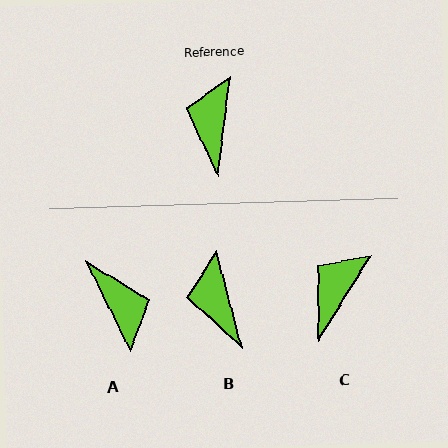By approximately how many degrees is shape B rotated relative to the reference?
Approximately 22 degrees counter-clockwise.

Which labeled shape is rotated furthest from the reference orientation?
A, about 147 degrees away.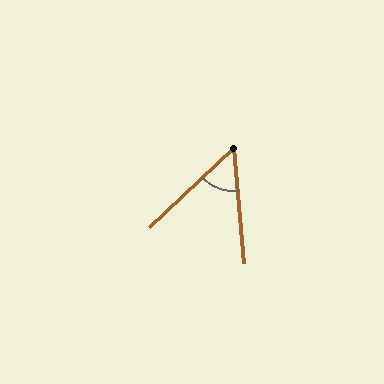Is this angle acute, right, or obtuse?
It is acute.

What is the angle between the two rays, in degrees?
Approximately 52 degrees.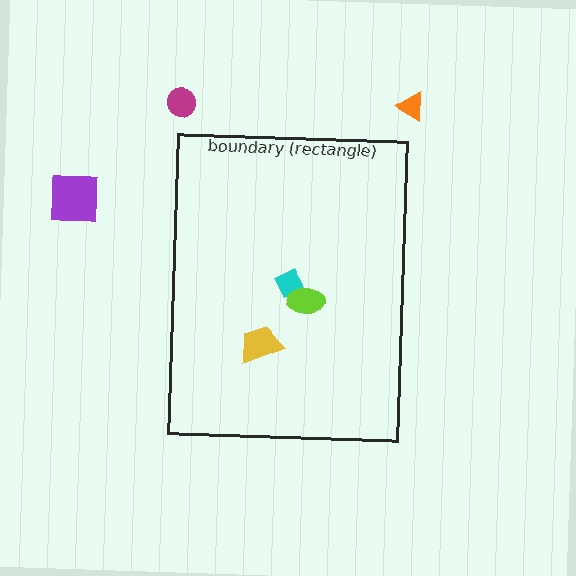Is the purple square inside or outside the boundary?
Outside.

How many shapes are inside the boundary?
3 inside, 3 outside.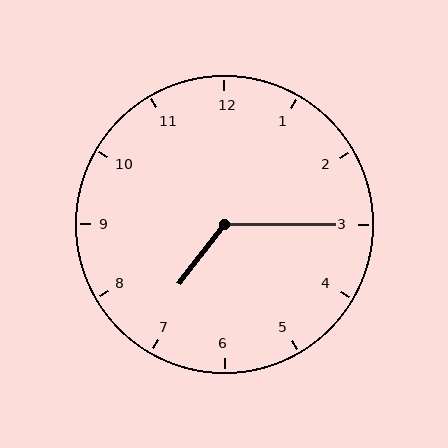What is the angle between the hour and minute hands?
Approximately 128 degrees.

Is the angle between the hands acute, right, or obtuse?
It is obtuse.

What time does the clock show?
7:15.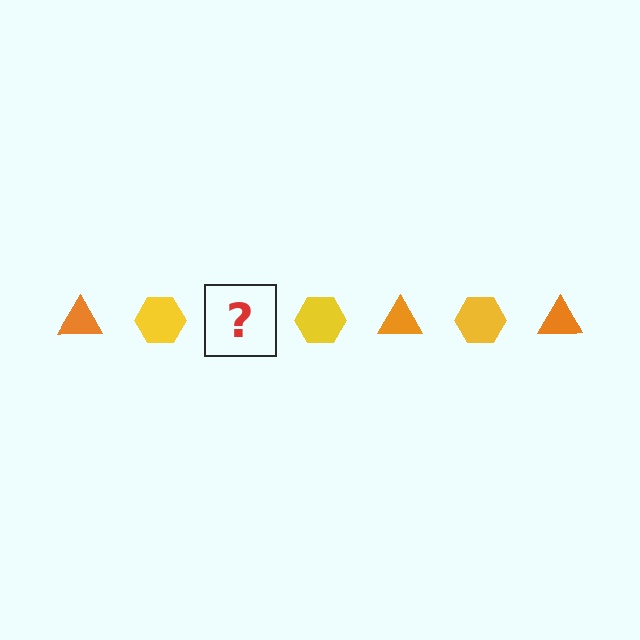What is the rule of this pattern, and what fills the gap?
The rule is that the pattern alternates between orange triangle and yellow hexagon. The gap should be filled with an orange triangle.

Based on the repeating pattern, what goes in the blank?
The blank should be an orange triangle.